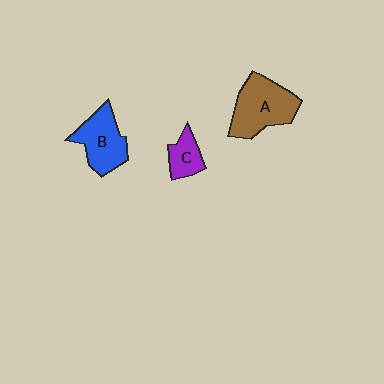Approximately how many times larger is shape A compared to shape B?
Approximately 1.2 times.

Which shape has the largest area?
Shape A (brown).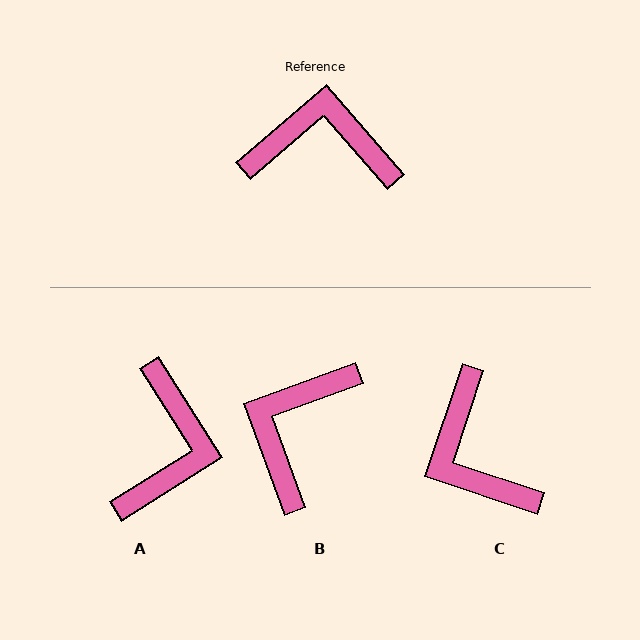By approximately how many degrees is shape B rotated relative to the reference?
Approximately 69 degrees counter-clockwise.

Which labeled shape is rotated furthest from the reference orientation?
C, about 121 degrees away.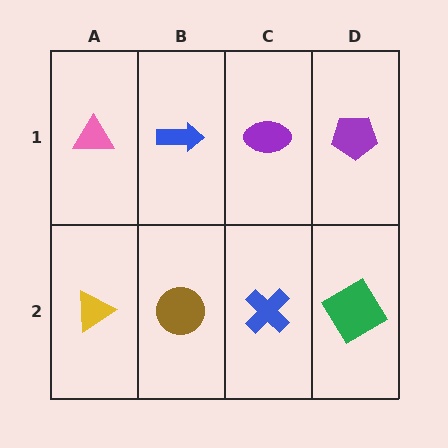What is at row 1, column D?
A purple pentagon.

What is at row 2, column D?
A green diamond.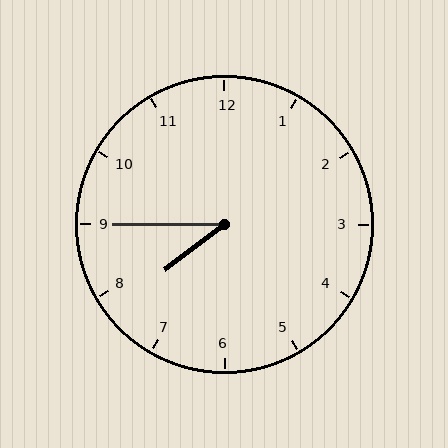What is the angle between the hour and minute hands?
Approximately 38 degrees.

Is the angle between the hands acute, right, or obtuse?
It is acute.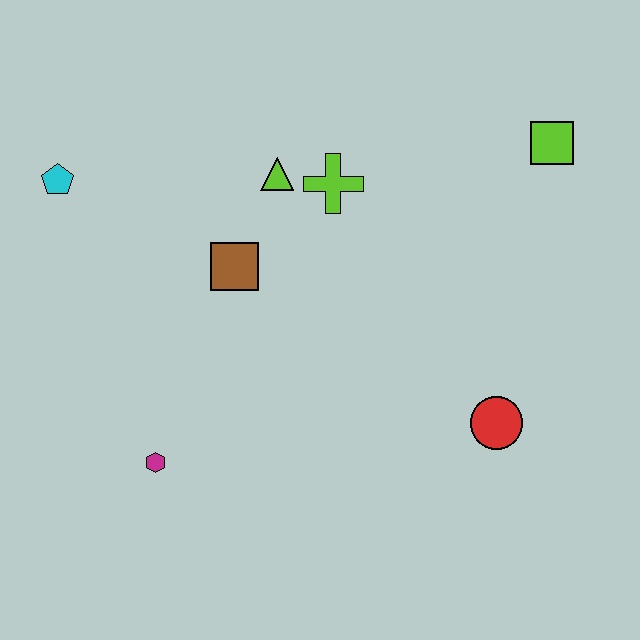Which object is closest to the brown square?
The lime triangle is closest to the brown square.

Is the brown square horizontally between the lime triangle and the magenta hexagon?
Yes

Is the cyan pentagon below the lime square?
Yes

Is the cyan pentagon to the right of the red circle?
No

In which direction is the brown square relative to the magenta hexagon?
The brown square is above the magenta hexagon.